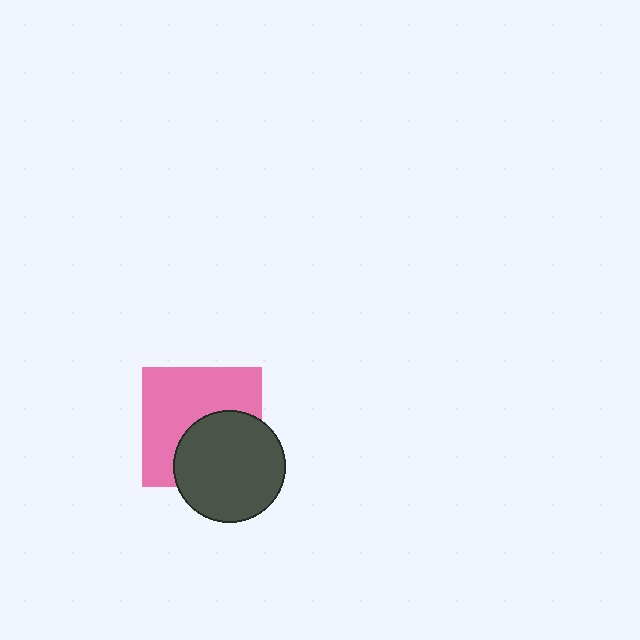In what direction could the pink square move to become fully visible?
The pink square could move toward the upper-left. That would shift it out from behind the dark gray circle entirely.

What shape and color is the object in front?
The object in front is a dark gray circle.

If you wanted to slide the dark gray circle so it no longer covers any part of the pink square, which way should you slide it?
Slide it toward the lower-right — that is the most direct way to separate the two shapes.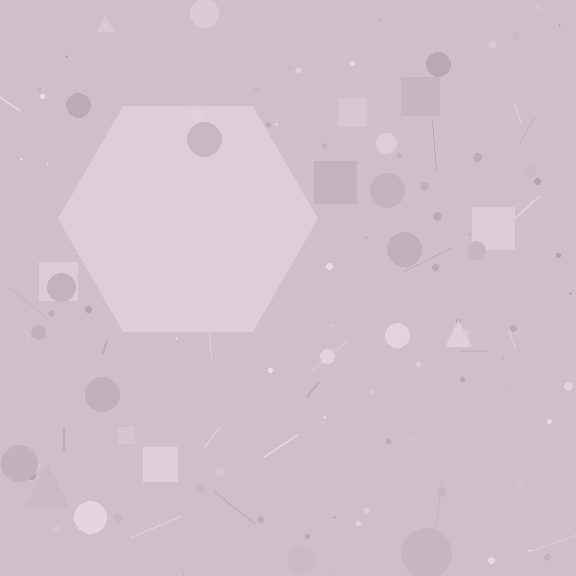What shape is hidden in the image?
A hexagon is hidden in the image.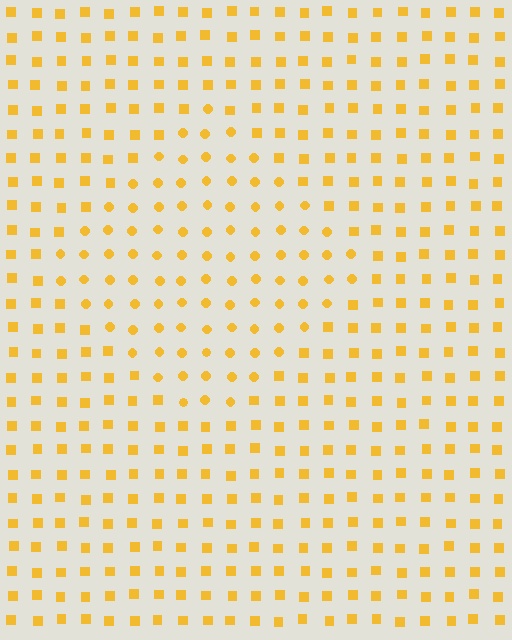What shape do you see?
I see a diamond.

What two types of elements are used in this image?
The image uses circles inside the diamond region and squares outside it.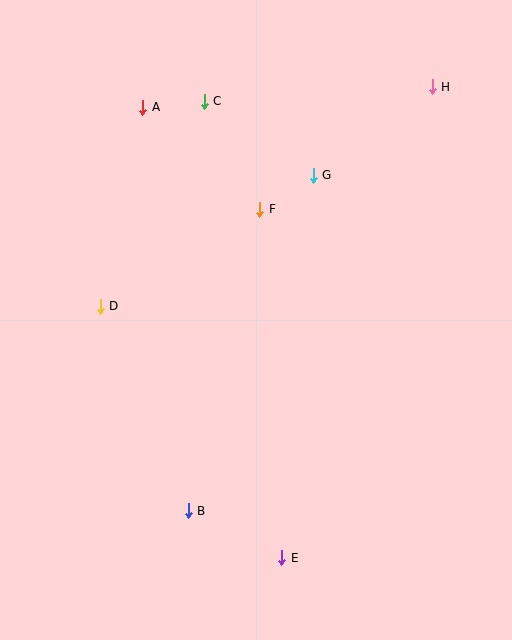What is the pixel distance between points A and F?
The distance between A and F is 155 pixels.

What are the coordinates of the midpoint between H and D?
The midpoint between H and D is at (266, 197).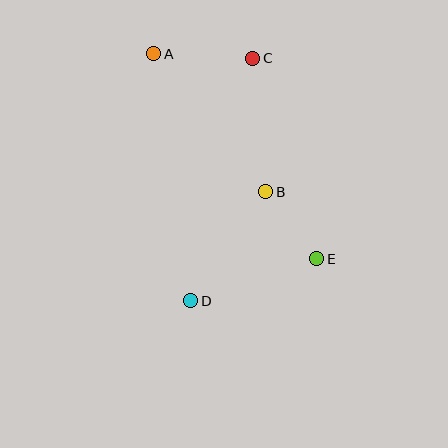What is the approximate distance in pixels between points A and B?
The distance between A and B is approximately 177 pixels.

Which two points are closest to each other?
Points B and E are closest to each other.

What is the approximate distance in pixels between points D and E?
The distance between D and E is approximately 133 pixels.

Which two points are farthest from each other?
Points A and E are farthest from each other.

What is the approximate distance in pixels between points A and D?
The distance between A and D is approximately 250 pixels.